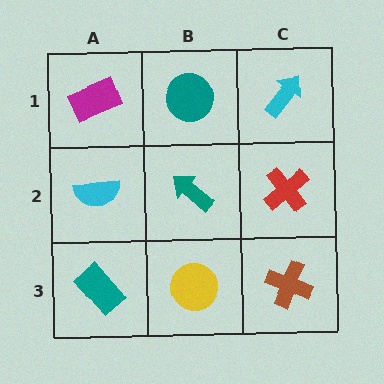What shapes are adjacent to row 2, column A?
A magenta rectangle (row 1, column A), a teal rectangle (row 3, column A), a teal arrow (row 2, column B).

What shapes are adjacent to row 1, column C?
A red cross (row 2, column C), a teal circle (row 1, column B).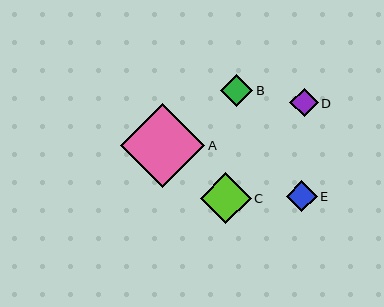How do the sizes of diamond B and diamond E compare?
Diamond B and diamond E are approximately the same size.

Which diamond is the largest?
Diamond A is the largest with a size of approximately 84 pixels.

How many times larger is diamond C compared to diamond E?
Diamond C is approximately 1.6 times the size of diamond E.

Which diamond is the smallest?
Diamond D is the smallest with a size of approximately 28 pixels.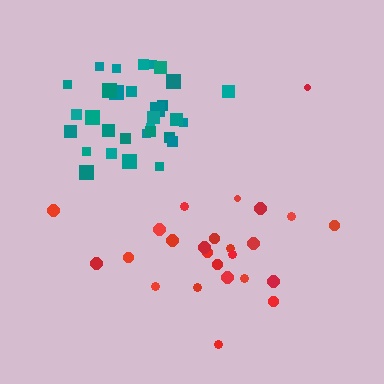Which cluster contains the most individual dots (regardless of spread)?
Teal (32).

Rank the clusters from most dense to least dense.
teal, red.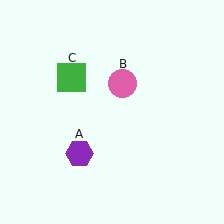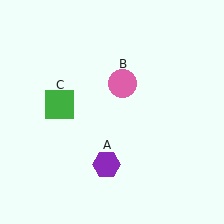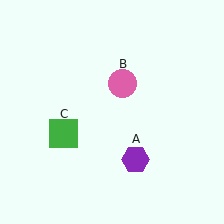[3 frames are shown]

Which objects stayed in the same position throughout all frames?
Pink circle (object B) remained stationary.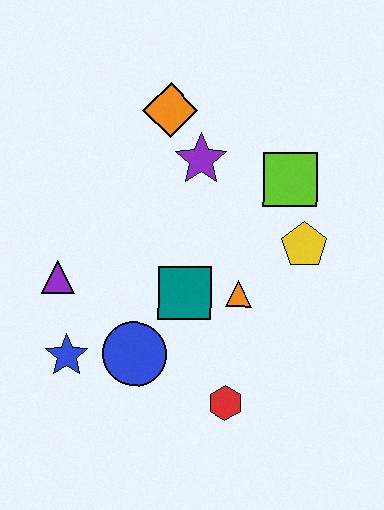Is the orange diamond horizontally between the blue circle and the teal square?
Yes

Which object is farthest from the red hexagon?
The orange diamond is farthest from the red hexagon.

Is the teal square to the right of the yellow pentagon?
No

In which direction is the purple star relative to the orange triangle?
The purple star is above the orange triangle.